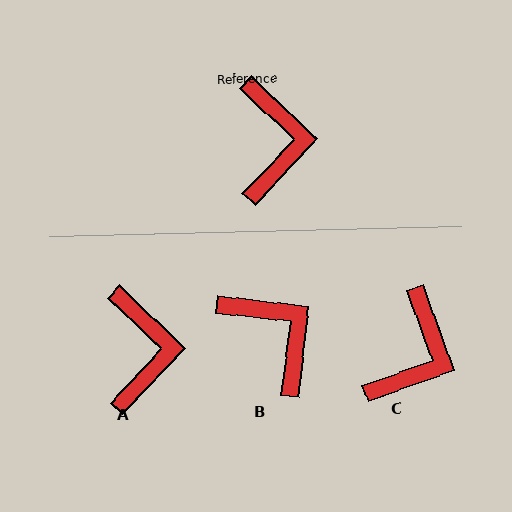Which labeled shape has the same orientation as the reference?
A.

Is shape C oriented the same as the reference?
No, it is off by about 27 degrees.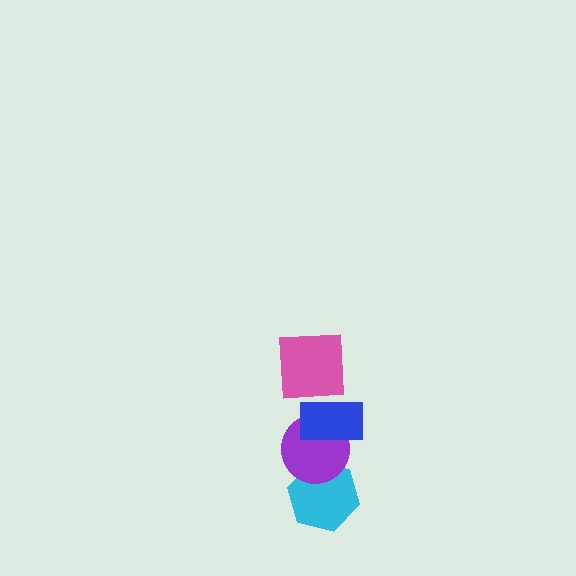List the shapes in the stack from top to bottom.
From top to bottom: the pink square, the blue rectangle, the purple circle, the cyan hexagon.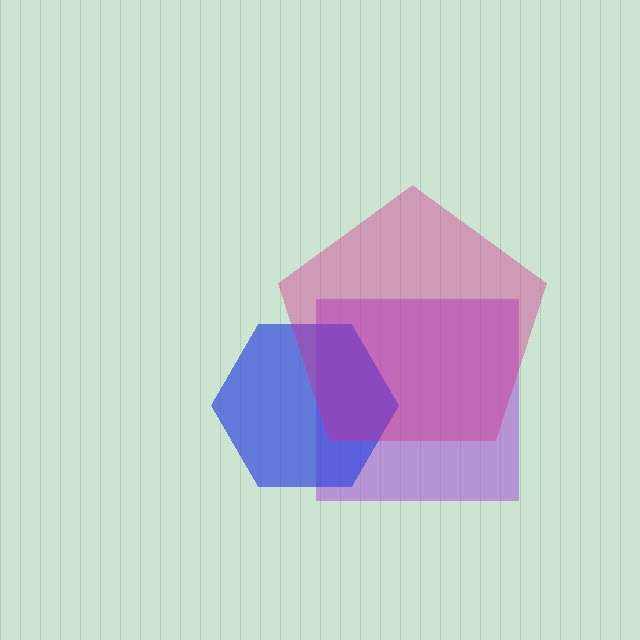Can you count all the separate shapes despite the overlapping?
Yes, there are 3 separate shapes.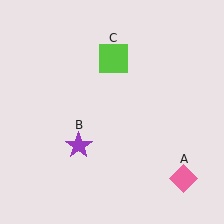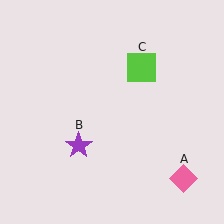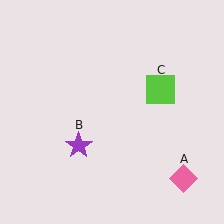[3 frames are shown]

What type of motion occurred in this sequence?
The lime square (object C) rotated clockwise around the center of the scene.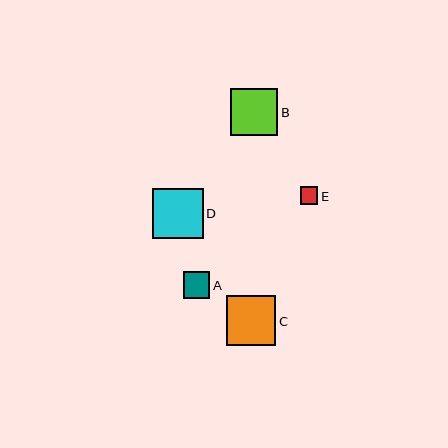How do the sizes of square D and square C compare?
Square D and square C are approximately the same size.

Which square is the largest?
Square D is the largest with a size of approximately 50 pixels.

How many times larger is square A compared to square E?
Square A is approximately 1.5 times the size of square E.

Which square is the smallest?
Square E is the smallest with a size of approximately 18 pixels.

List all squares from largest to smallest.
From largest to smallest: D, C, B, A, E.